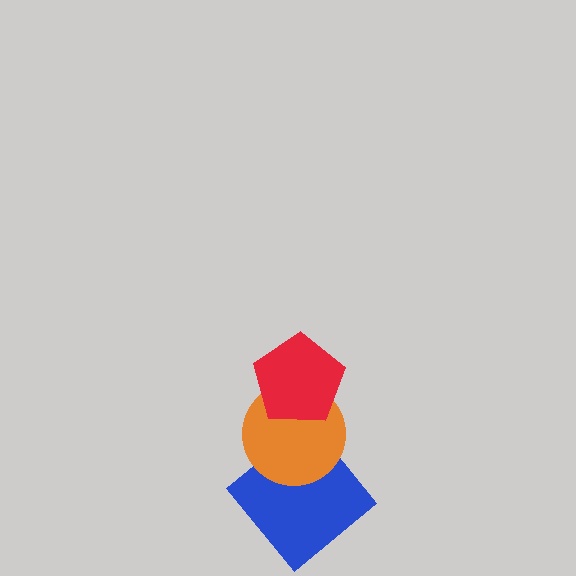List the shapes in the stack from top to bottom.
From top to bottom: the red pentagon, the orange circle, the blue diamond.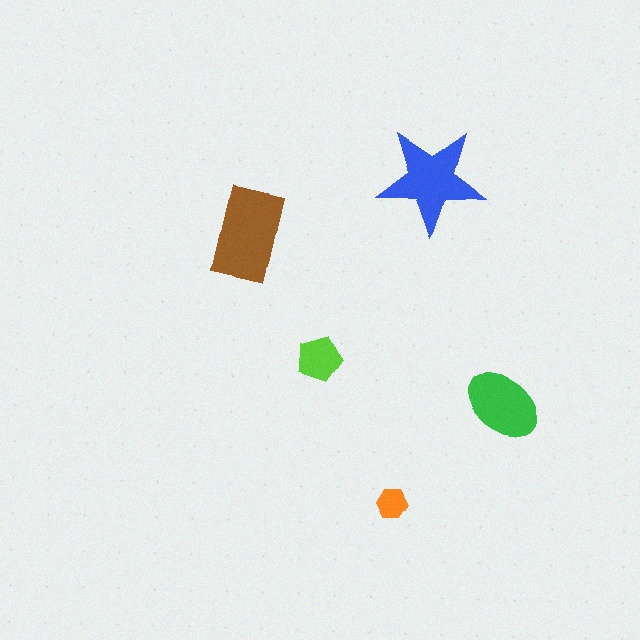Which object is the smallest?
The orange hexagon.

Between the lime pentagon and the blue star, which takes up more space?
The blue star.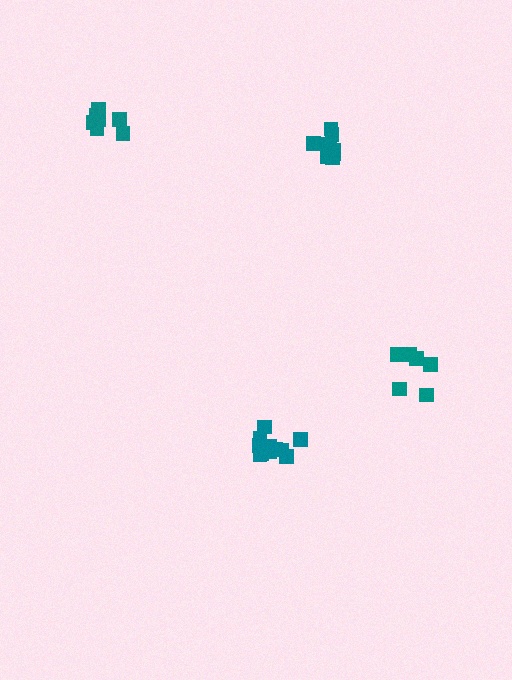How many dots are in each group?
Group 1: 8 dots, Group 2: 9 dots, Group 3: 12 dots, Group 4: 6 dots (35 total).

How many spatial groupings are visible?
There are 4 spatial groupings.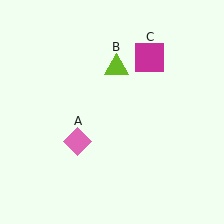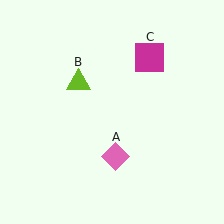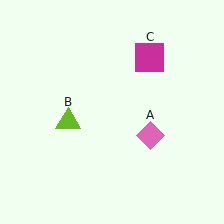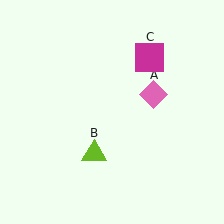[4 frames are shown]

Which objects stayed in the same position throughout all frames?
Magenta square (object C) remained stationary.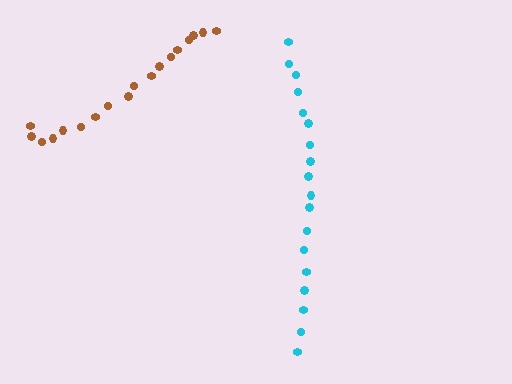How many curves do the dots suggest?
There are 2 distinct paths.